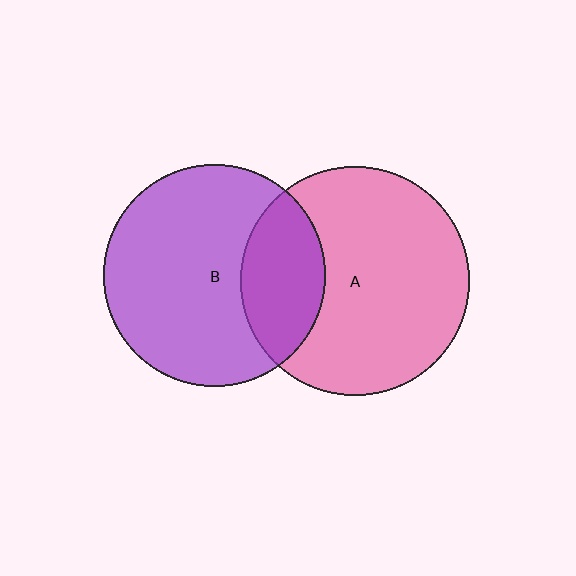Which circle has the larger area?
Circle A (pink).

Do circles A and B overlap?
Yes.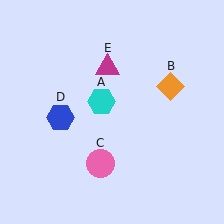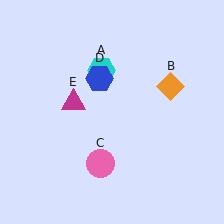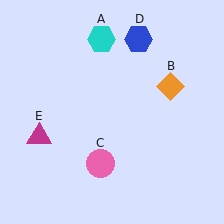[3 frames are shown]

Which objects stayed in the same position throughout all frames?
Orange diamond (object B) and pink circle (object C) remained stationary.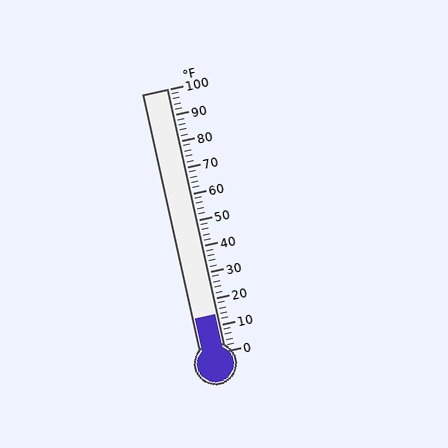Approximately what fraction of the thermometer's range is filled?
The thermometer is filled to approximately 15% of its range.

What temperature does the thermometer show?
The thermometer shows approximately 14°F.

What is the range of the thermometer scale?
The thermometer scale ranges from 0°F to 100°F.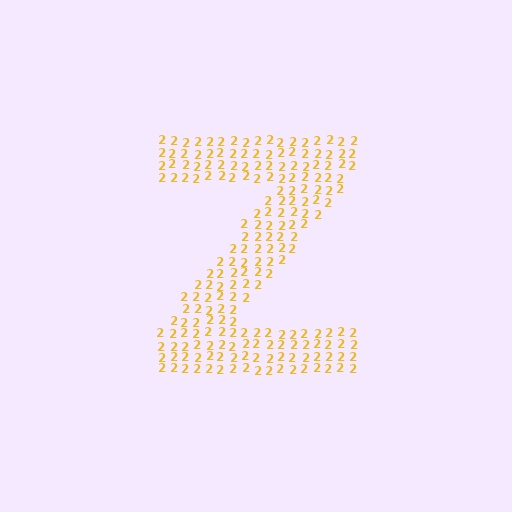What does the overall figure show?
The overall figure shows the letter Z.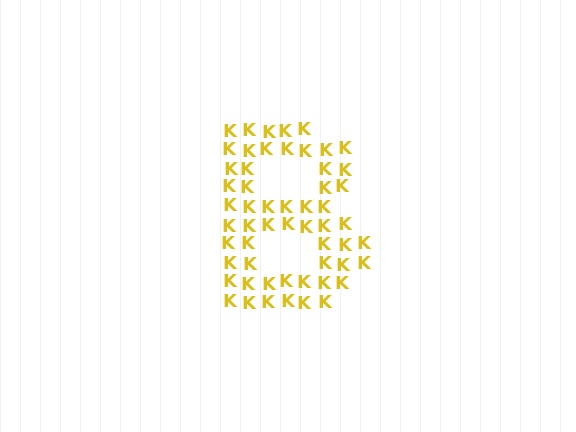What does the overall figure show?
The overall figure shows the letter B.